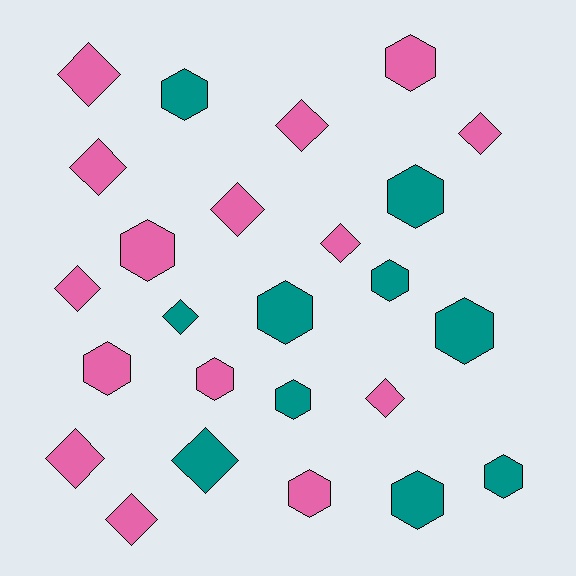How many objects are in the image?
There are 25 objects.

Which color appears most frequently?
Pink, with 15 objects.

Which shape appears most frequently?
Hexagon, with 13 objects.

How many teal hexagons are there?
There are 8 teal hexagons.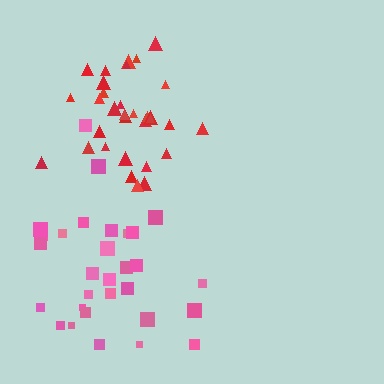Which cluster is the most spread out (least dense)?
Pink.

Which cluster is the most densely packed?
Red.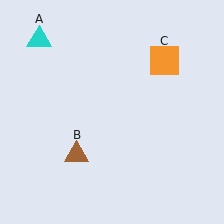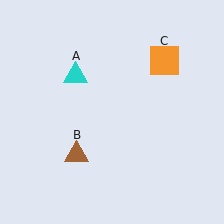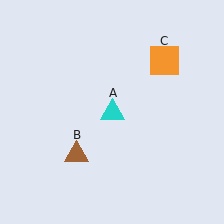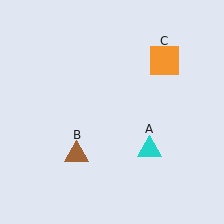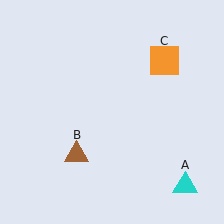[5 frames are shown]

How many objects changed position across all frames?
1 object changed position: cyan triangle (object A).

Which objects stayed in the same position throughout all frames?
Brown triangle (object B) and orange square (object C) remained stationary.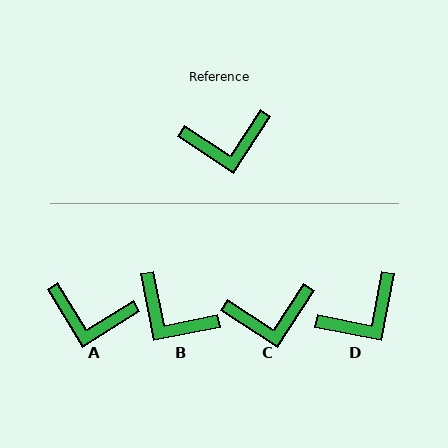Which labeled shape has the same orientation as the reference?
C.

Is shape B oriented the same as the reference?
No, it is off by about 46 degrees.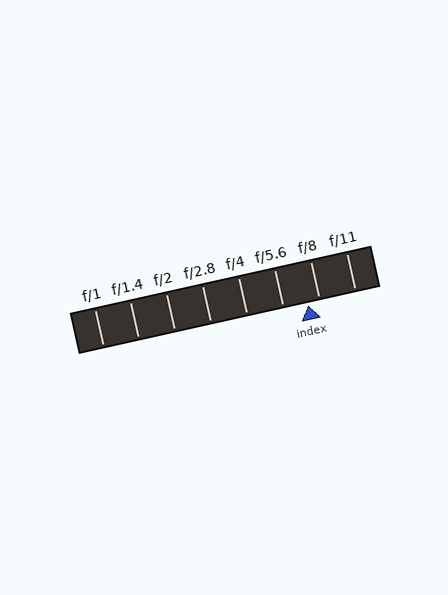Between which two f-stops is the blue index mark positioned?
The index mark is between f/5.6 and f/8.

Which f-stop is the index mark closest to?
The index mark is closest to f/8.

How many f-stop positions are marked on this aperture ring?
There are 8 f-stop positions marked.